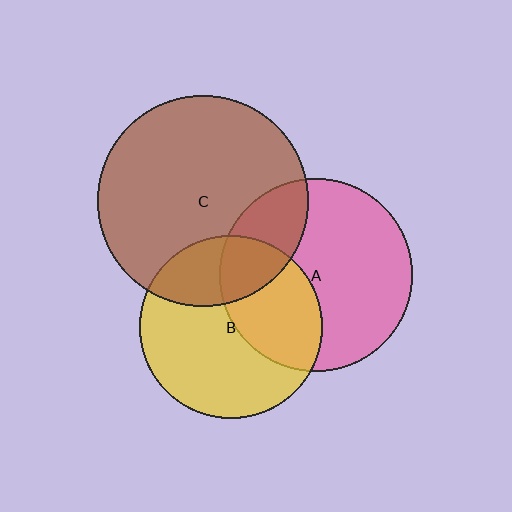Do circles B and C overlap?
Yes.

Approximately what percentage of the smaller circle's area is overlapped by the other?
Approximately 25%.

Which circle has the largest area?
Circle C (brown).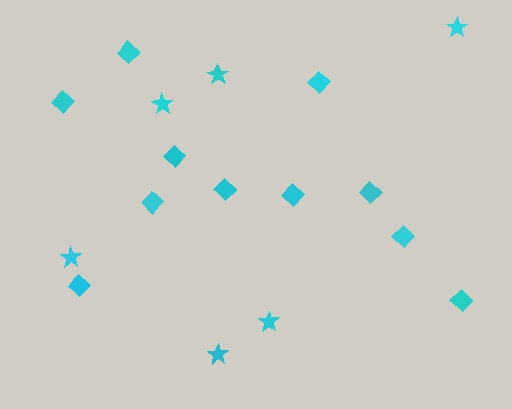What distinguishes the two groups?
There are 2 groups: one group of diamonds (11) and one group of stars (6).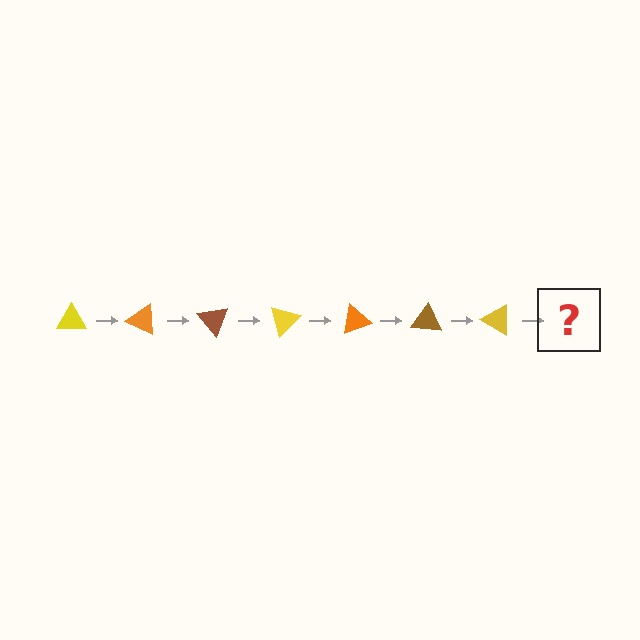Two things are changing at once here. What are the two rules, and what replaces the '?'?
The two rules are that it rotates 25 degrees each step and the color cycles through yellow, orange, and brown. The '?' should be an orange triangle, rotated 175 degrees from the start.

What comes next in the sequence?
The next element should be an orange triangle, rotated 175 degrees from the start.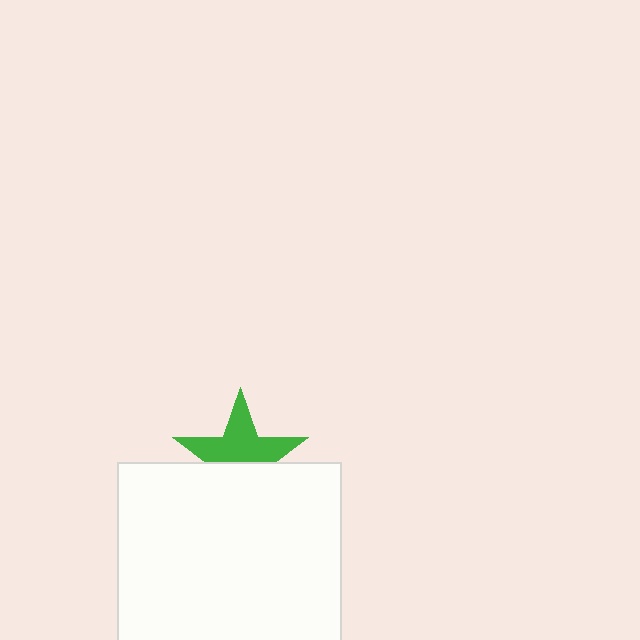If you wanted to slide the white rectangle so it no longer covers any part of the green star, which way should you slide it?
Slide it down — that is the most direct way to separate the two shapes.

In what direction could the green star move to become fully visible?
The green star could move up. That would shift it out from behind the white rectangle entirely.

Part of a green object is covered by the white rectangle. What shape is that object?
It is a star.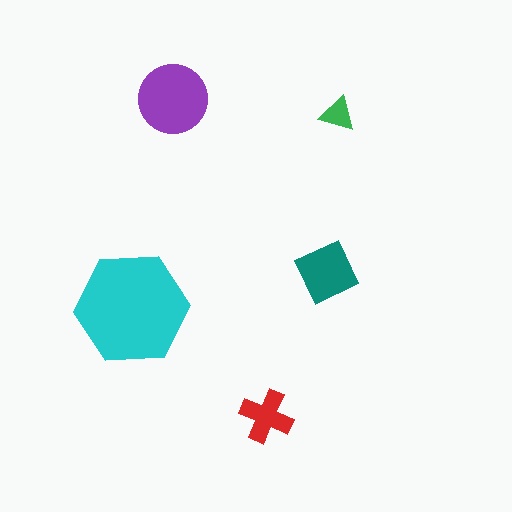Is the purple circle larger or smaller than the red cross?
Larger.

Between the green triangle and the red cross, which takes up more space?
The red cross.